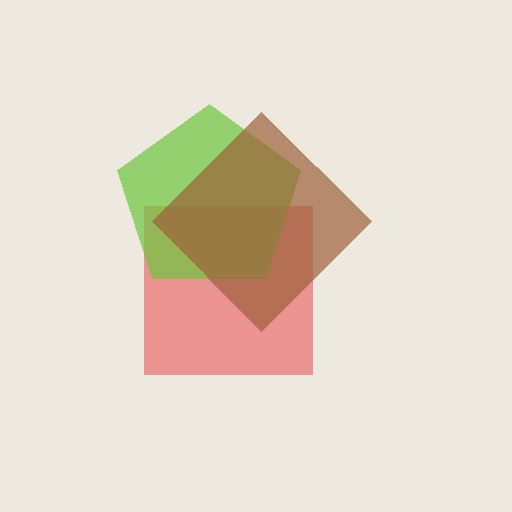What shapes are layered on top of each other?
The layered shapes are: a red square, a lime pentagon, a brown diamond.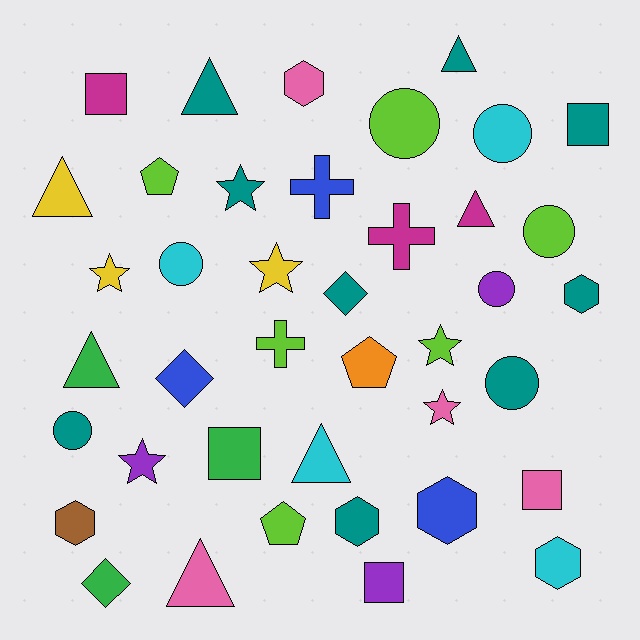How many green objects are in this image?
There are 3 green objects.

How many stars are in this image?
There are 6 stars.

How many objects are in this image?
There are 40 objects.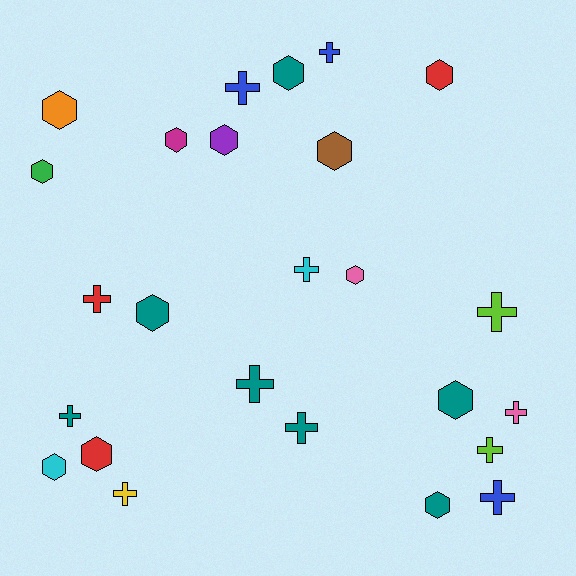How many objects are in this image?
There are 25 objects.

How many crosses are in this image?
There are 12 crosses.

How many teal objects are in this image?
There are 7 teal objects.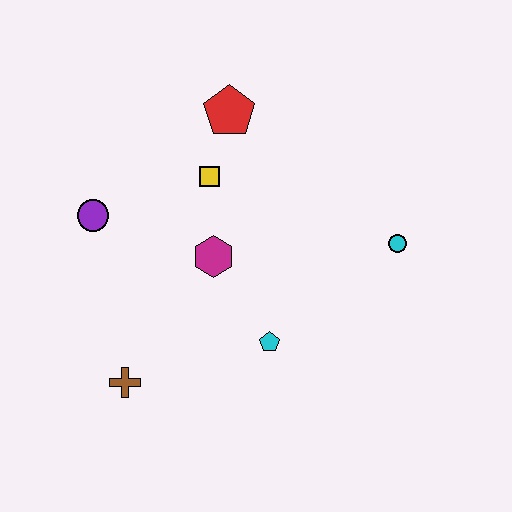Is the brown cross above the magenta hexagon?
No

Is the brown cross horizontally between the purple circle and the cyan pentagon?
Yes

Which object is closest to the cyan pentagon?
The magenta hexagon is closest to the cyan pentagon.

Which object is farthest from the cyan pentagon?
The red pentagon is farthest from the cyan pentagon.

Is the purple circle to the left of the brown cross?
Yes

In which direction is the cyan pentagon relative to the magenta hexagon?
The cyan pentagon is below the magenta hexagon.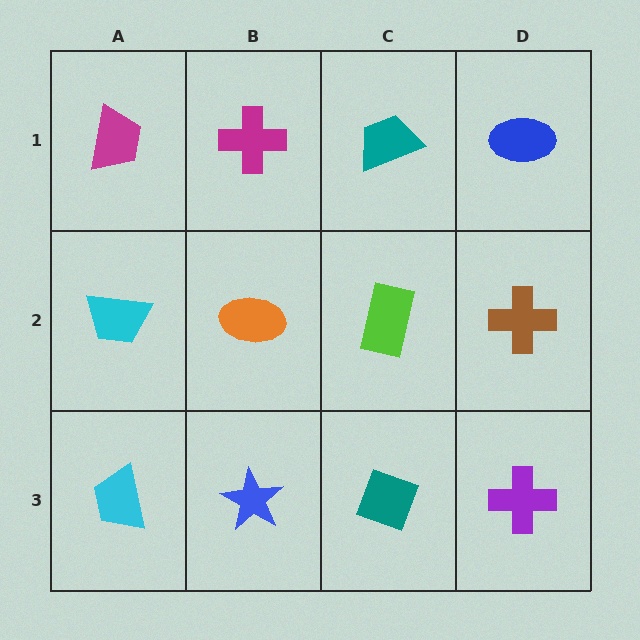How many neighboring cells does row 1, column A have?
2.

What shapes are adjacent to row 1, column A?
A cyan trapezoid (row 2, column A), a magenta cross (row 1, column B).